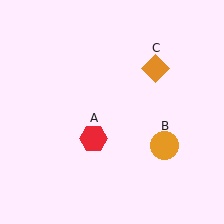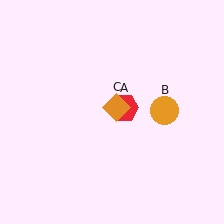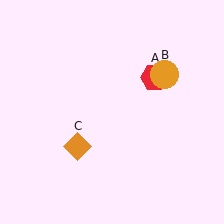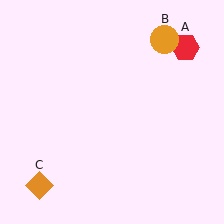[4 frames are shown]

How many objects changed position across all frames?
3 objects changed position: red hexagon (object A), orange circle (object B), orange diamond (object C).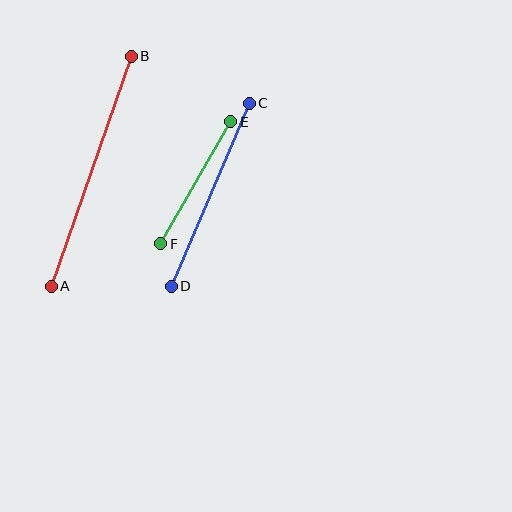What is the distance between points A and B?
The distance is approximately 244 pixels.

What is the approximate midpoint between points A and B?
The midpoint is at approximately (91, 171) pixels.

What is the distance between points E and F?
The distance is approximately 141 pixels.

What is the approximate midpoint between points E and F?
The midpoint is at approximately (196, 183) pixels.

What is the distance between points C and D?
The distance is approximately 199 pixels.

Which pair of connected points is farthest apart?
Points A and B are farthest apart.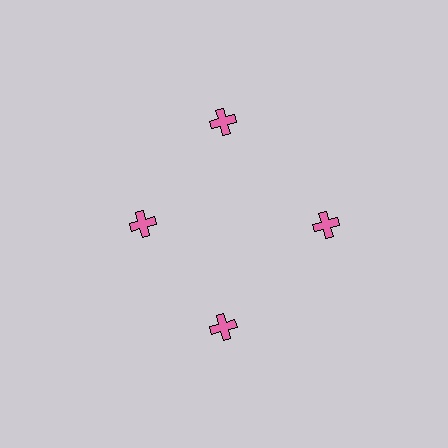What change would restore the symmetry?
The symmetry would be restored by moving it outward, back onto the ring so that all 4 crosses sit at equal angles and equal distance from the center.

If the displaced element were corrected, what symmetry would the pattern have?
It would have 4-fold rotational symmetry — the pattern would map onto itself every 90 degrees.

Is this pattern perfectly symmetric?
No. The 4 pink crosses are arranged in a ring, but one element near the 9 o'clock position is pulled inward toward the center, breaking the 4-fold rotational symmetry.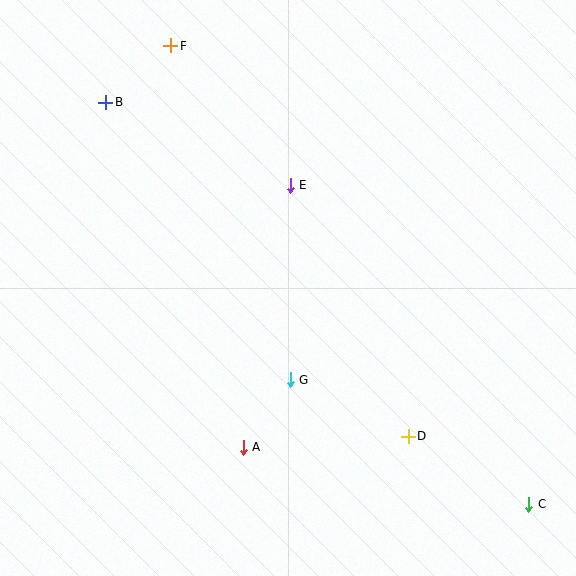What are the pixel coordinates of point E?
Point E is at (290, 185).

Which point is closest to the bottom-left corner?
Point A is closest to the bottom-left corner.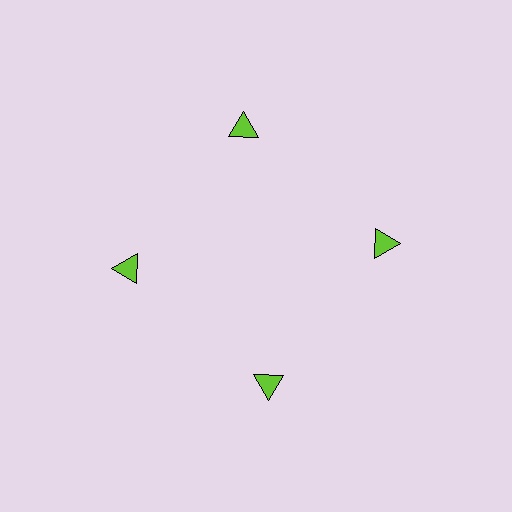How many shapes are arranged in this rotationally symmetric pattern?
There are 4 shapes, arranged in 4 groups of 1.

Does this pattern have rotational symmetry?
Yes, this pattern has 4-fold rotational symmetry. It looks the same after rotating 90 degrees around the center.